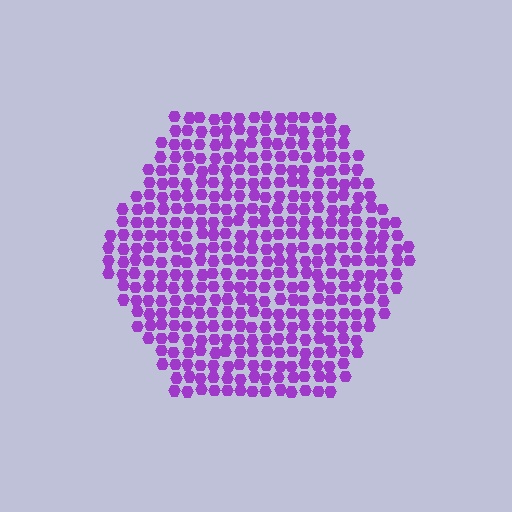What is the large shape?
The large shape is a hexagon.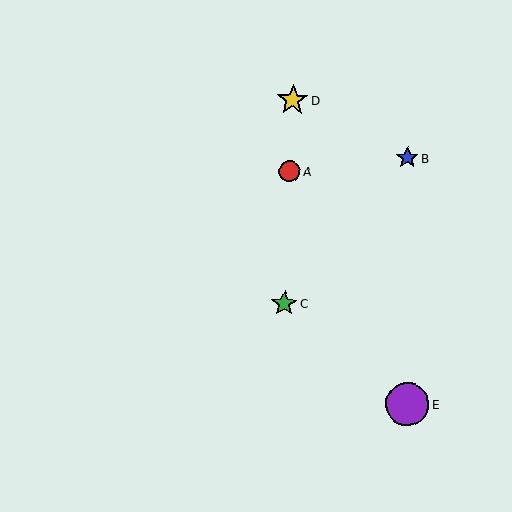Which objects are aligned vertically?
Objects A, C, D are aligned vertically.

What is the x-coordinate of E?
Object E is at x≈407.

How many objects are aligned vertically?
3 objects (A, C, D) are aligned vertically.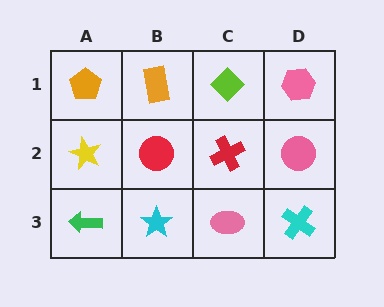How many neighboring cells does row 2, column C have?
4.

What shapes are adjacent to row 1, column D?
A pink circle (row 2, column D), a lime diamond (row 1, column C).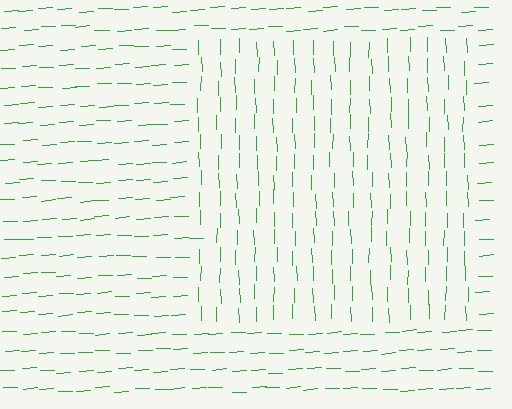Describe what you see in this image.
The image is filled with small green line segments. A rectangle region in the image has lines oriented differently from the surrounding lines, creating a visible texture boundary.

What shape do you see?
I see a rectangle.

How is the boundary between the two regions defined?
The boundary is defined purely by a change in line orientation (approximately 87 degrees difference). All lines are the same color and thickness.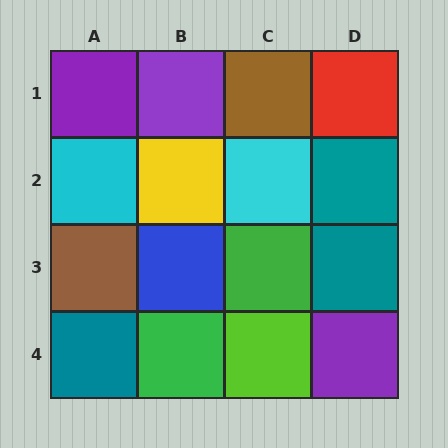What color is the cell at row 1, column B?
Purple.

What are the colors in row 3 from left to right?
Brown, blue, green, teal.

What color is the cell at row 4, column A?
Teal.